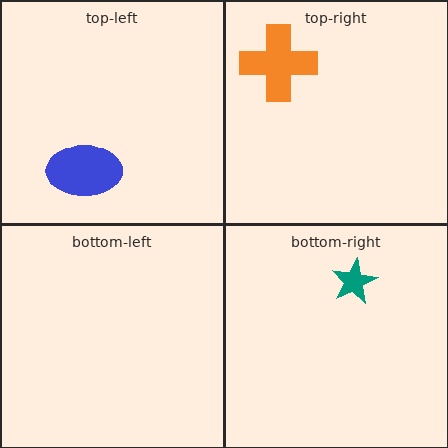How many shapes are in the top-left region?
1.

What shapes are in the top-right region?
The orange cross.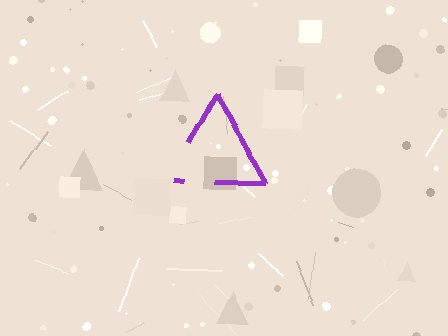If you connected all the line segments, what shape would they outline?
They would outline a triangle.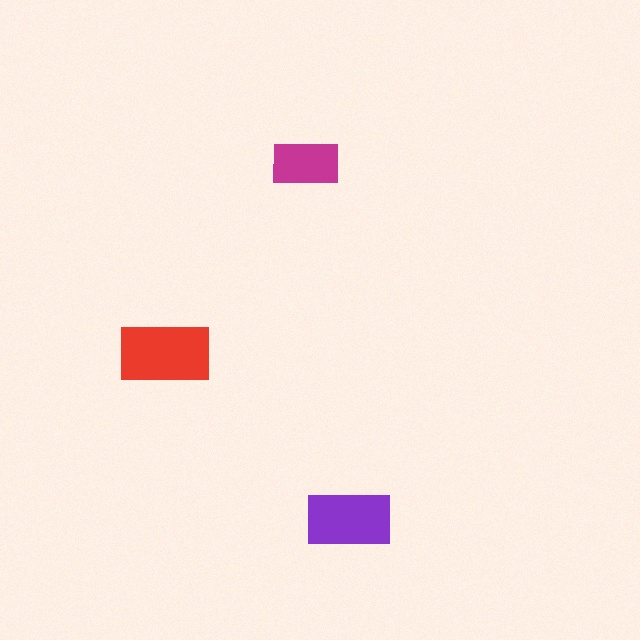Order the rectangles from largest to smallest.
the red one, the purple one, the magenta one.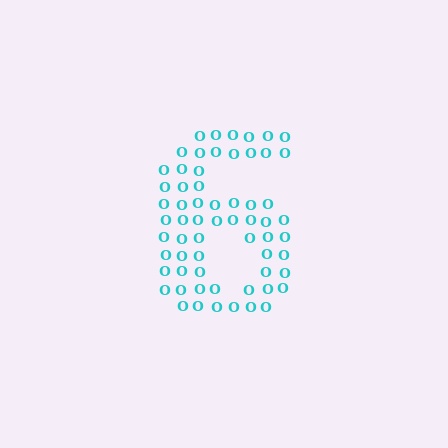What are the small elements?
The small elements are letter O's.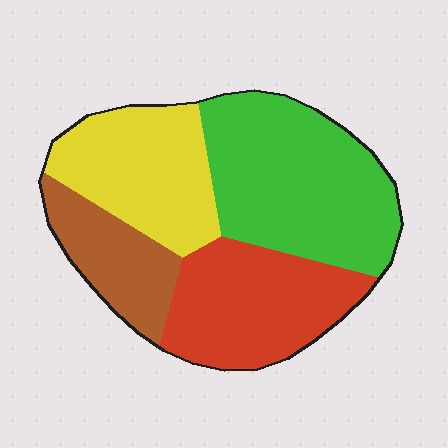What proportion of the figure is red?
Red takes up about one quarter (1/4) of the figure.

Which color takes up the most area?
Green, at roughly 35%.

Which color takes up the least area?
Brown, at roughly 15%.